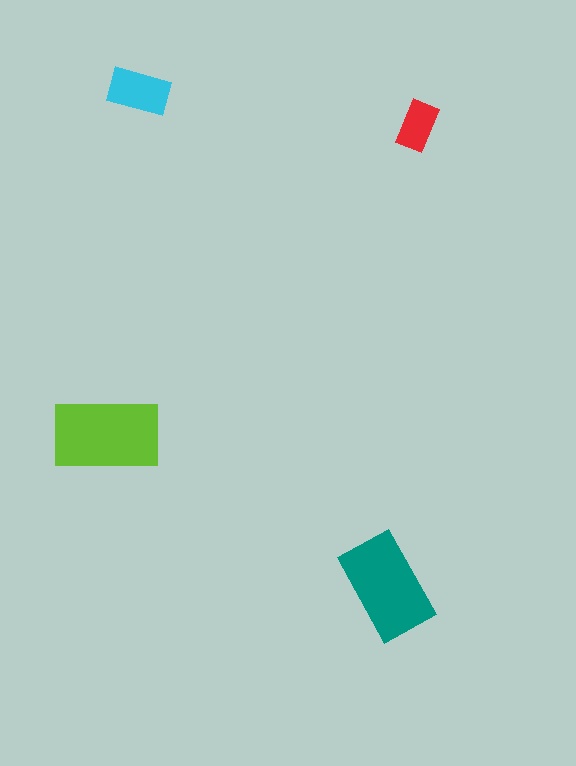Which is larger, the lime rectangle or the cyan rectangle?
The lime one.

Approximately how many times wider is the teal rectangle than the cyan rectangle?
About 1.5 times wider.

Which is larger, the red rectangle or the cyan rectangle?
The cyan one.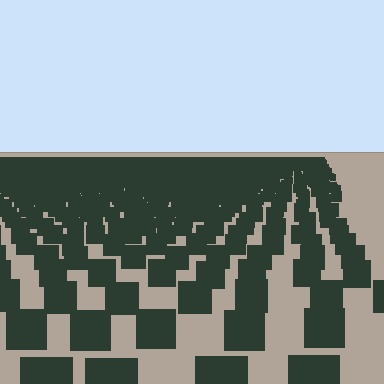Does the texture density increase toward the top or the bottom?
Density increases toward the top.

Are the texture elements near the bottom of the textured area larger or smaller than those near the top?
Larger. Near the bottom, elements are closer to the viewer and appear at a bigger on-screen size.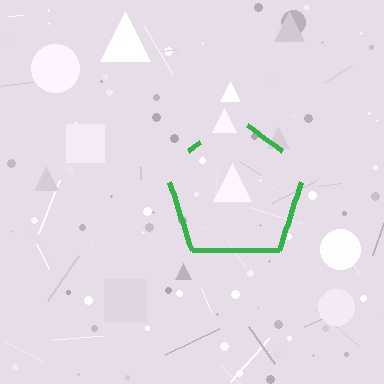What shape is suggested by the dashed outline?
The dashed outline suggests a pentagon.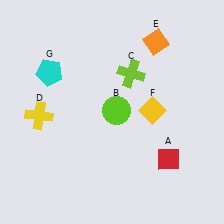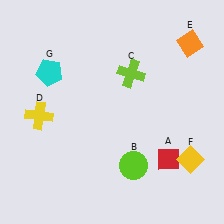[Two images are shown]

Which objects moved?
The objects that moved are: the lime circle (B), the orange diamond (E), the yellow diamond (F).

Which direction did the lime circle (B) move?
The lime circle (B) moved down.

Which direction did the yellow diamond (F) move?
The yellow diamond (F) moved down.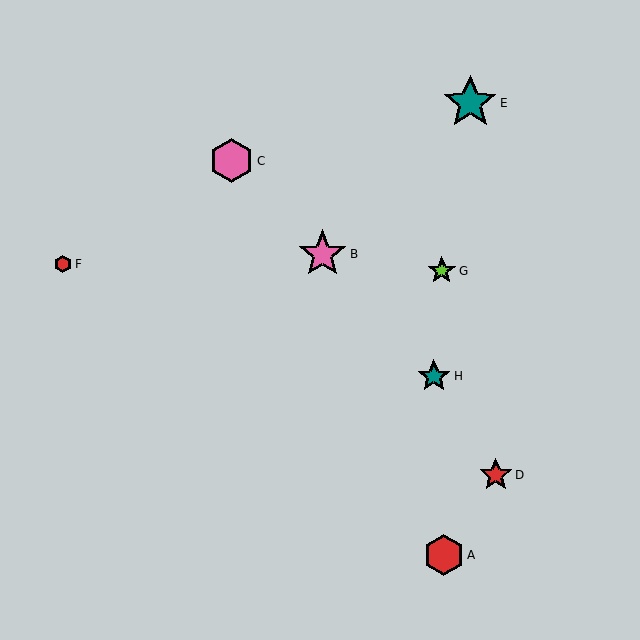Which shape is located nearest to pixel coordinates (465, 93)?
The teal star (labeled E) at (470, 103) is nearest to that location.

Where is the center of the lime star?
The center of the lime star is at (442, 271).